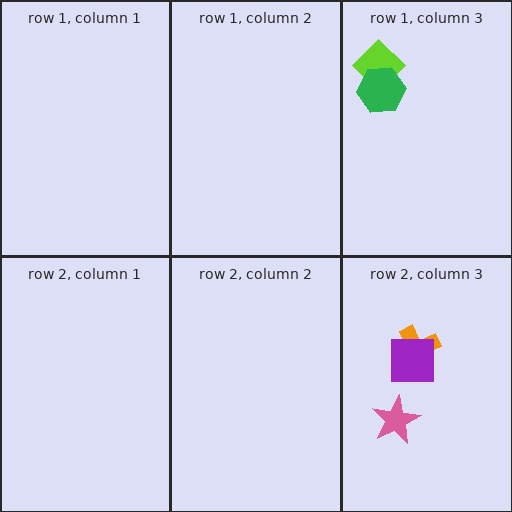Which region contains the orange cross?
The row 2, column 3 region.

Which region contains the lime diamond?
The row 1, column 3 region.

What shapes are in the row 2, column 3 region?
The orange cross, the pink star, the purple square.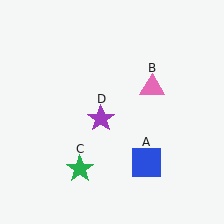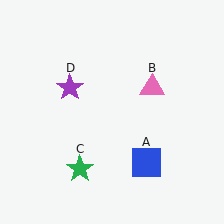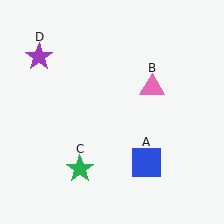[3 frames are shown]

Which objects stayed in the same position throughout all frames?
Blue square (object A) and pink triangle (object B) and green star (object C) remained stationary.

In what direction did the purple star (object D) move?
The purple star (object D) moved up and to the left.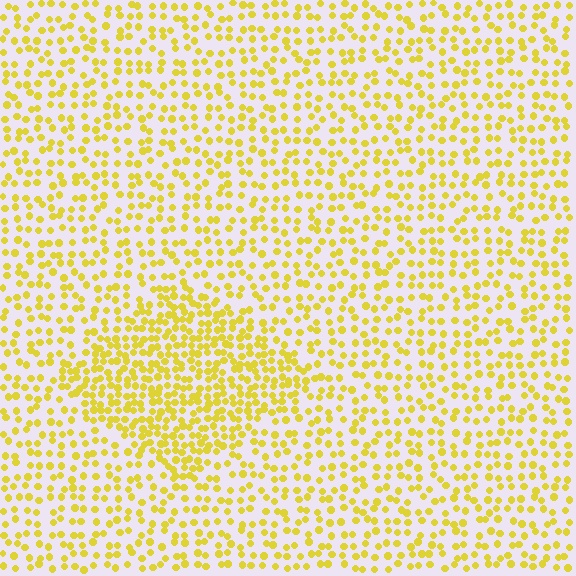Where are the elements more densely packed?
The elements are more densely packed inside the diamond boundary.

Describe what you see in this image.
The image contains small yellow elements arranged at two different densities. A diamond-shaped region is visible where the elements are more densely packed than the surrounding area.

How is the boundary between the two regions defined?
The boundary is defined by a change in element density (approximately 1.9x ratio). All elements are the same color, size, and shape.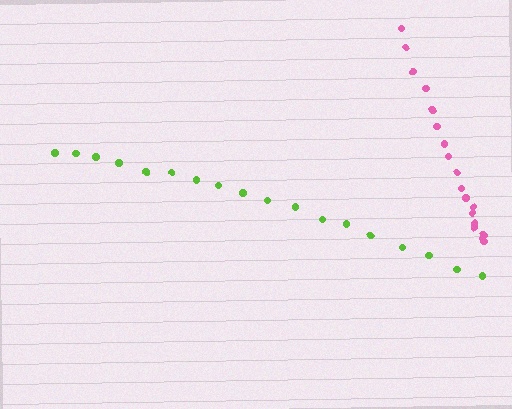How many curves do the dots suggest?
There are 2 distinct paths.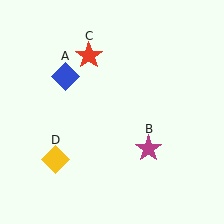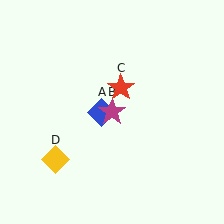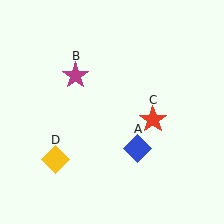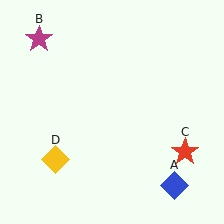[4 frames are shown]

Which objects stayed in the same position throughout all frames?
Yellow diamond (object D) remained stationary.